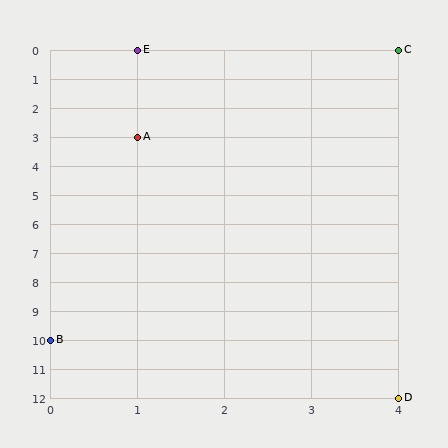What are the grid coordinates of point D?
Point D is at grid coordinates (4, 12).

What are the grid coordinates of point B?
Point B is at grid coordinates (0, 10).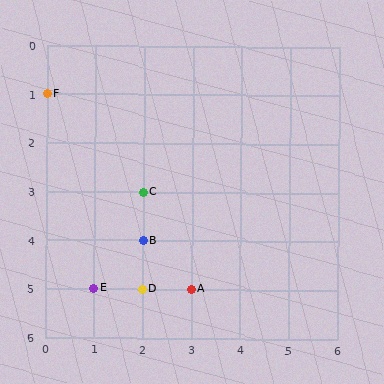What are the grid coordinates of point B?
Point B is at grid coordinates (2, 4).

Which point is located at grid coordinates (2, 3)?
Point C is at (2, 3).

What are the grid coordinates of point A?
Point A is at grid coordinates (3, 5).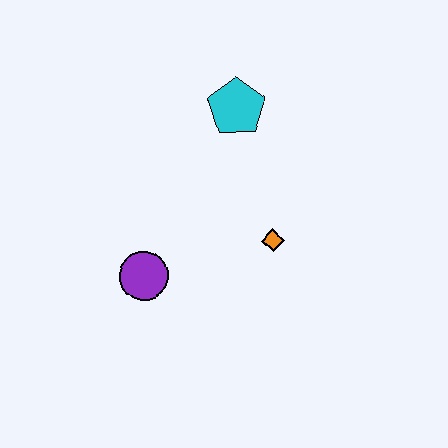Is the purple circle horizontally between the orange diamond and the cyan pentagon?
No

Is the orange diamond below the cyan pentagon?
Yes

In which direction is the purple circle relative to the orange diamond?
The purple circle is to the left of the orange diamond.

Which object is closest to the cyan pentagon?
The orange diamond is closest to the cyan pentagon.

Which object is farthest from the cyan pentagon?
The purple circle is farthest from the cyan pentagon.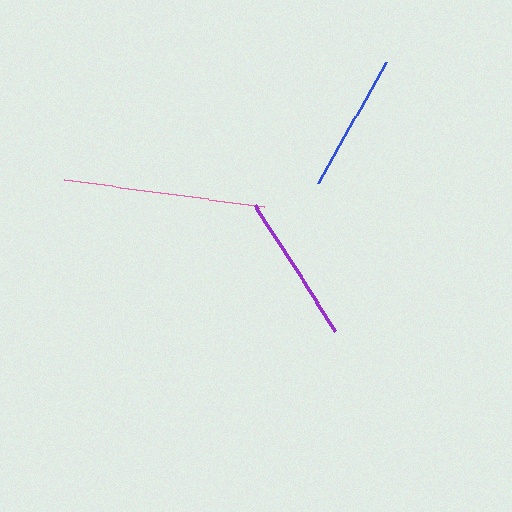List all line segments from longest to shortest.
From longest to shortest: pink, purple, blue.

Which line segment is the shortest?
The blue line is the shortest at approximately 139 pixels.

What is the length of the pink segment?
The pink segment is approximately 202 pixels long.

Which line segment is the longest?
The pink line is the longest at approximately 202 pixels.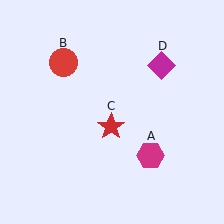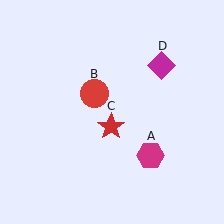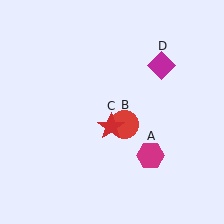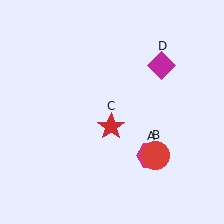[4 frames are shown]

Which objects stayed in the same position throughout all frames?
Magenta hexagon (object A) and red star (object C) and magenta diamond (object D) remained stationary.